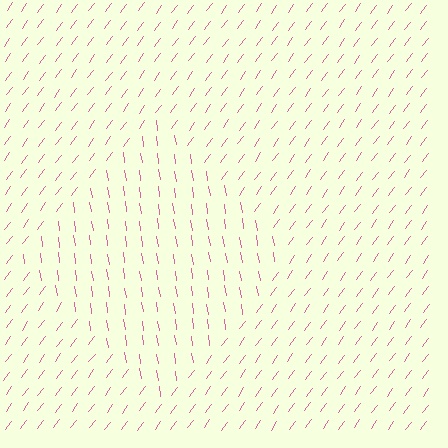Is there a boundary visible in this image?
Yes, there is a texture boundary formed by a change in line orientation.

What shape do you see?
I see a diamond.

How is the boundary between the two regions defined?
The boundary is defined purely by a change in line orientation (approximately 45 degrees difference). All lines are the same color and thickness.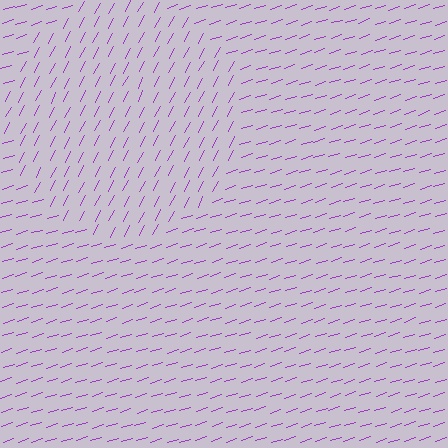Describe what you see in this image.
The image is filled with small purple line segments. A circle region in the image has lines oriented differently from the surrounding lines, creating a visible texture boundary.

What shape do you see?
I see a circle.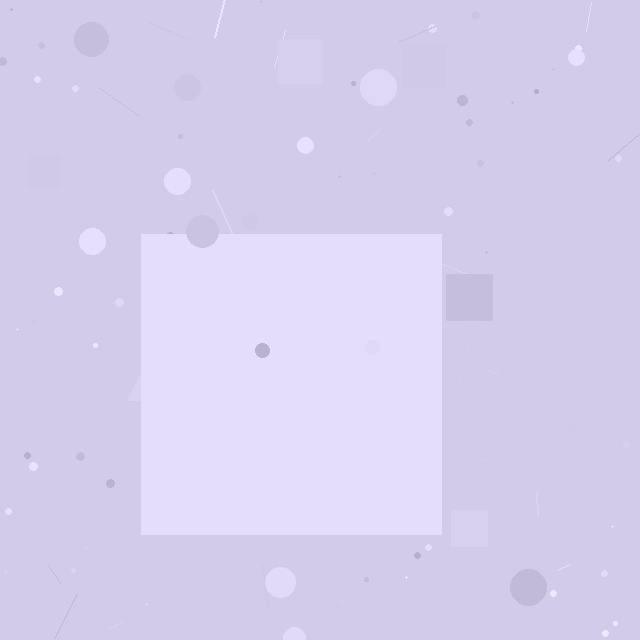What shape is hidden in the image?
A square is hidden in the image.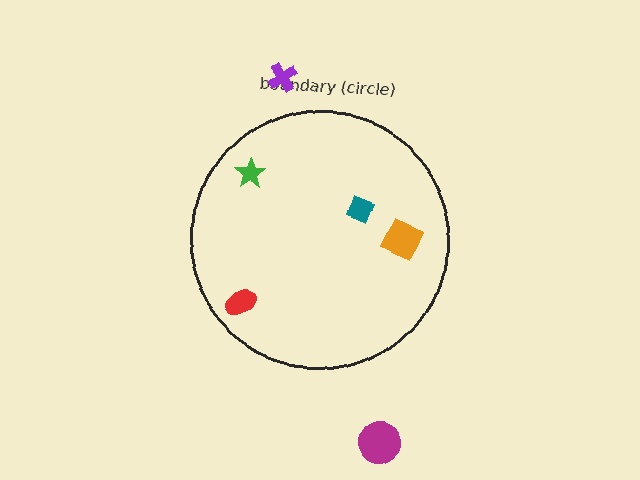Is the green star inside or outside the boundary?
Inside.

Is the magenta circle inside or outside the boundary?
Outside.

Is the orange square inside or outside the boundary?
Inside.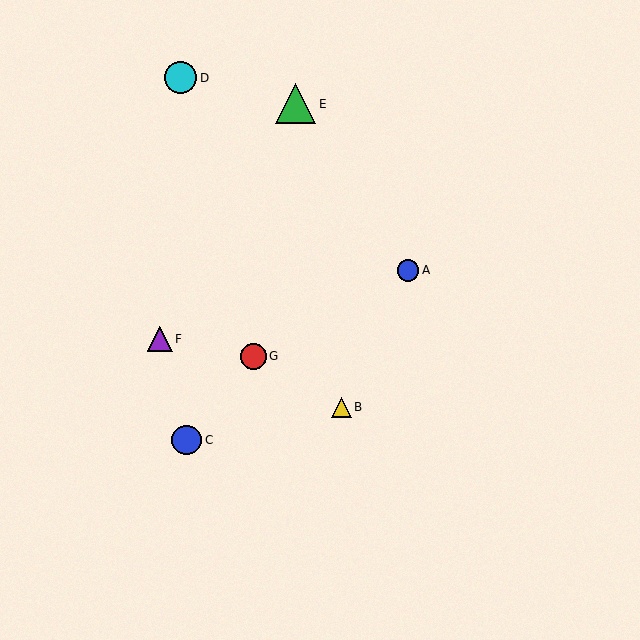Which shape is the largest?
The green triangle (labeled E) is the largest.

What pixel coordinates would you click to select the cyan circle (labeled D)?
Click at (181, 78) to select the cyan circle D.